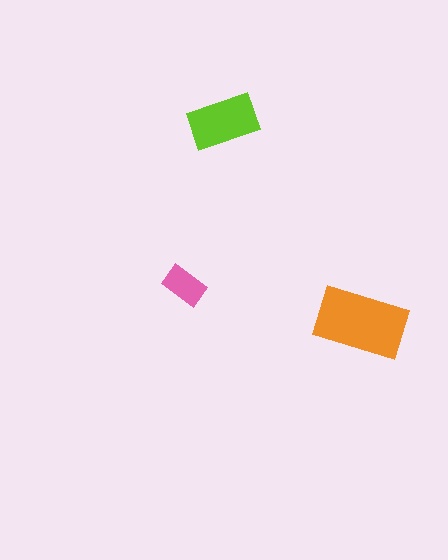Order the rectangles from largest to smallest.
the orange one, the lime one, the pink one.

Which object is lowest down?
The orange rectangle is bottommost.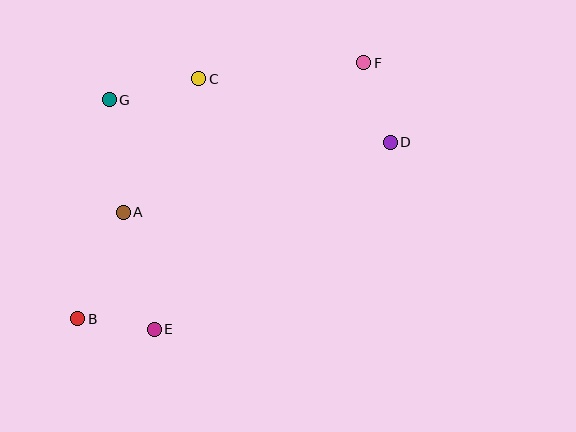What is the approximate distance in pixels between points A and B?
The distance between A and B is approximately 116 pixels.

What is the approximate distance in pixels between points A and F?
The distance between A and F is approximately 283 pixels.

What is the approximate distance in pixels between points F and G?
The distance between F and G is approximately 257 pixels.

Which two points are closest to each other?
Points B and E are closest to each other.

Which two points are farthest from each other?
Points B and F are farthest from each other.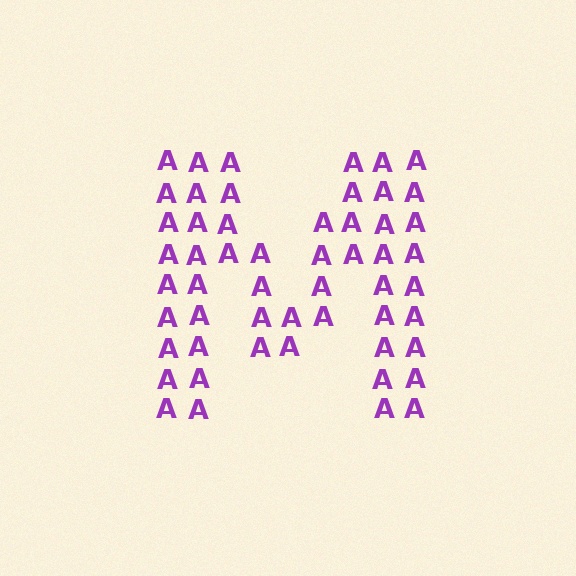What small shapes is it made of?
It is made of small letter A's.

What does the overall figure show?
The overall figure shows the letter M.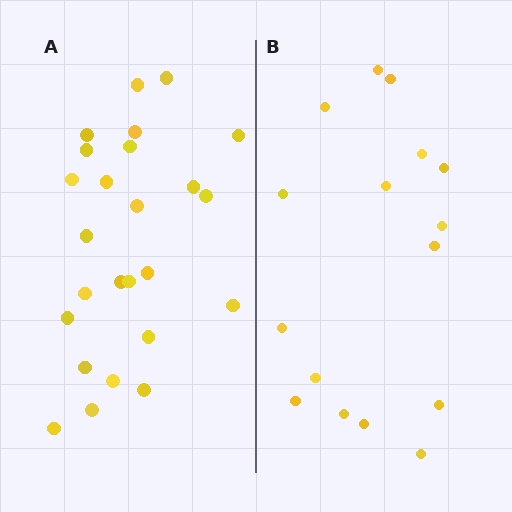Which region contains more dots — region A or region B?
Region A (the left region) has more dots.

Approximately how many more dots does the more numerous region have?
Region A has roughly 8 or so more dots than region B.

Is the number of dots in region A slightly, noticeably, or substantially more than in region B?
Region A has substantially more. The ratio is roughly 1.6 to 1.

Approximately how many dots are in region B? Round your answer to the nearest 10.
About 20 dots. (The exact count is 16, which rounds to 20.)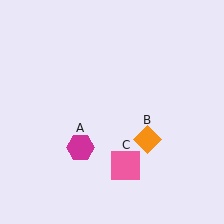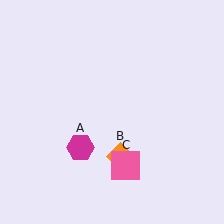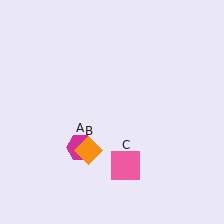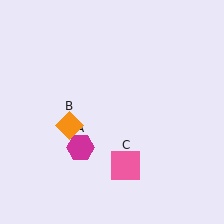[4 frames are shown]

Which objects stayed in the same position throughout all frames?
Magenta hexagon (object A) and pink square (object C) remained stationary.